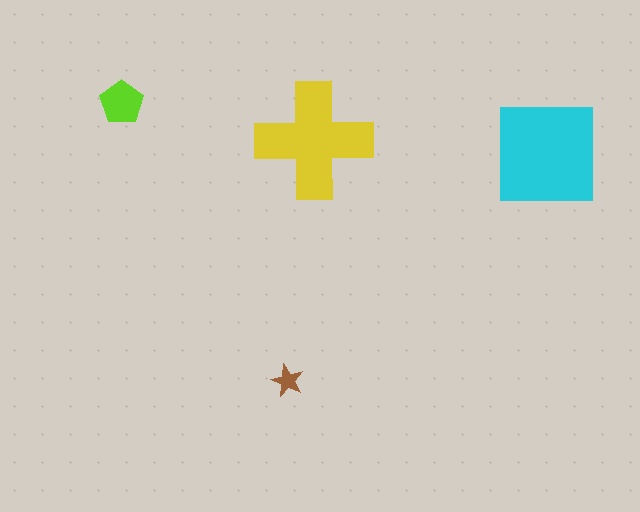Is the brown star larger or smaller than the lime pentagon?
Smaller.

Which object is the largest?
The cyan square.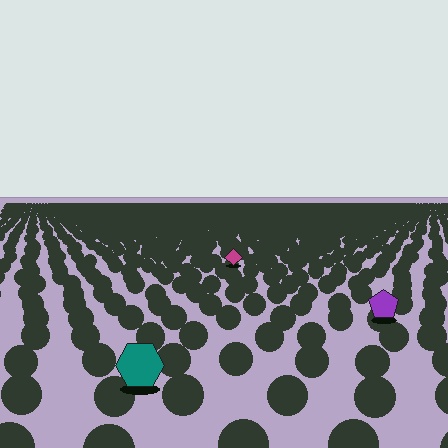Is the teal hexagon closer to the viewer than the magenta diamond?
Yes. The teal hexagon is closer — you can tell from the texture gradient: the ground texture is coarser near it.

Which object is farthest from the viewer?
The magenta diamond is farthest from the viewer. It appears smaller and the ground texture around it is denser.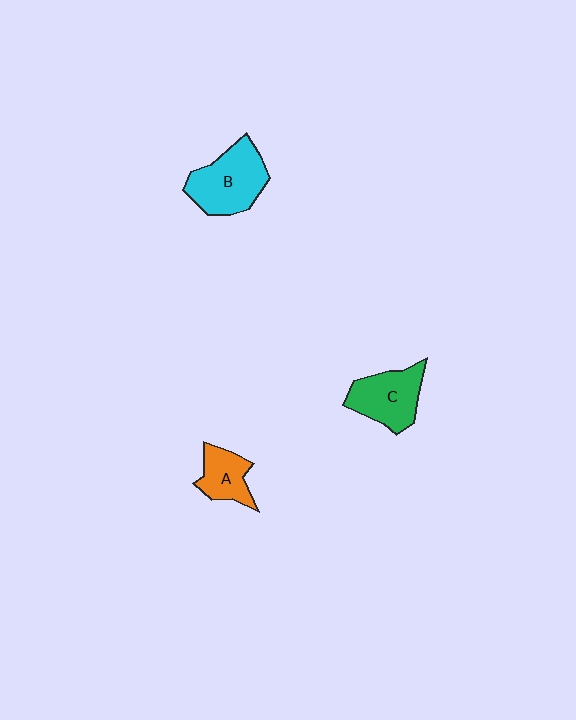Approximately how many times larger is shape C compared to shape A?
Approximately 1.5 times.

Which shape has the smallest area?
Shape A (orange).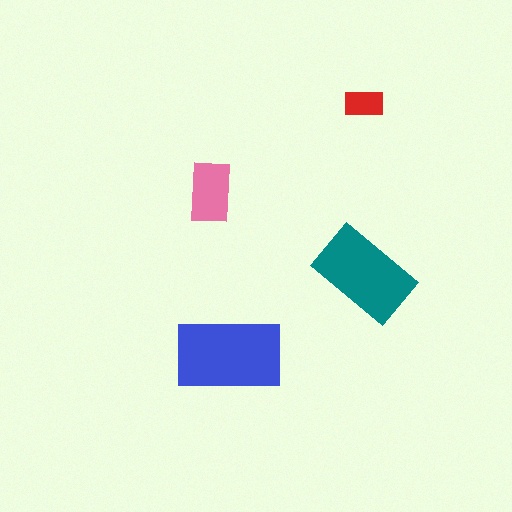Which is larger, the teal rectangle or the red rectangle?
The teal one.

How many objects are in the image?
There are 4 objects in the image.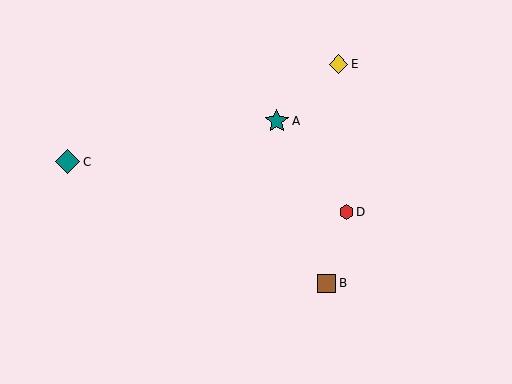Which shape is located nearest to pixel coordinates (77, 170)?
The teal diamond (labeled C) at (68, 162) is nearest to that location.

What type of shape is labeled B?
Shape B is a brown square.